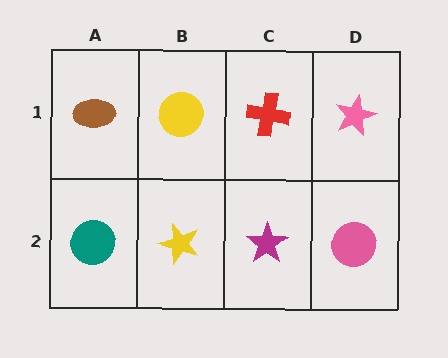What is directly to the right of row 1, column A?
A yellow circle.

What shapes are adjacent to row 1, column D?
A pink circle (row 2, column D), a red cross (row 1, column C).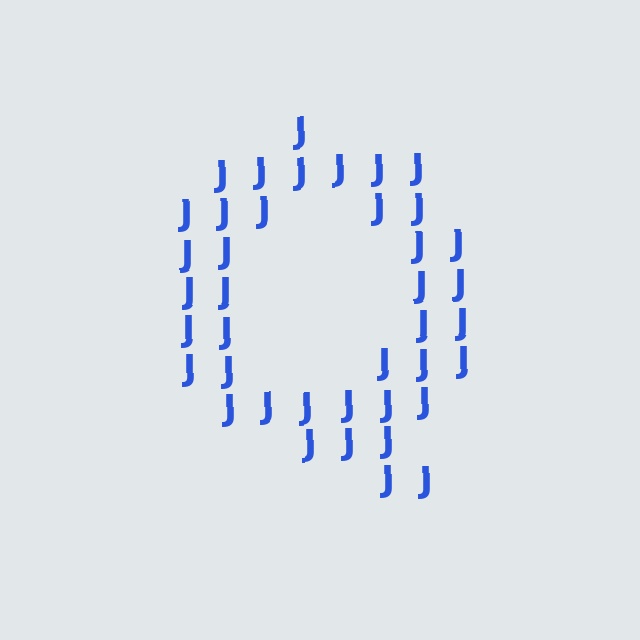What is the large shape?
The large shape is the letter Q.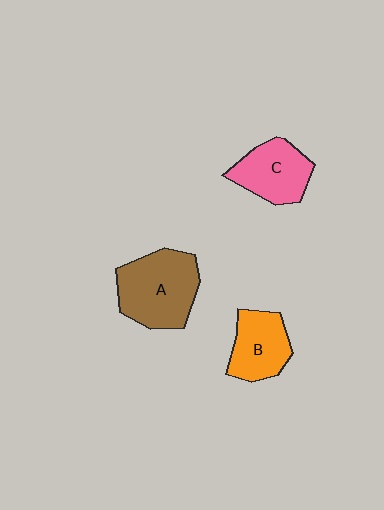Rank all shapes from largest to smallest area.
From largest to smallest: A (brown), C (pink), B (orange).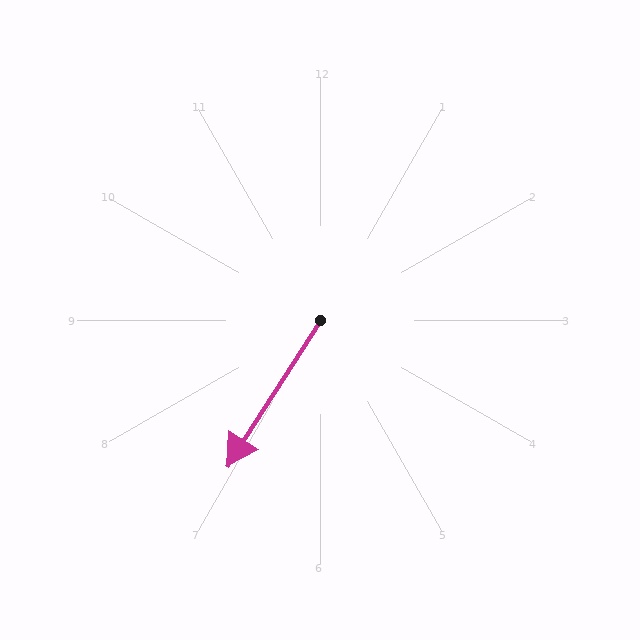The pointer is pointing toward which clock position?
Roughly 7 o'clock.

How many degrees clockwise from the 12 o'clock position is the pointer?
Approximately 212 degrees.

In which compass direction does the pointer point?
Southwest.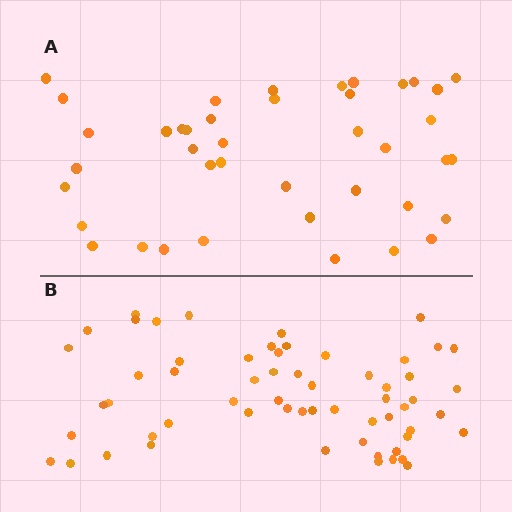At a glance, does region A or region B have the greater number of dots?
Region B (the bottom region) has more dots.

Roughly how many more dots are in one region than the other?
Region B has approximately 20 more dots than region A.